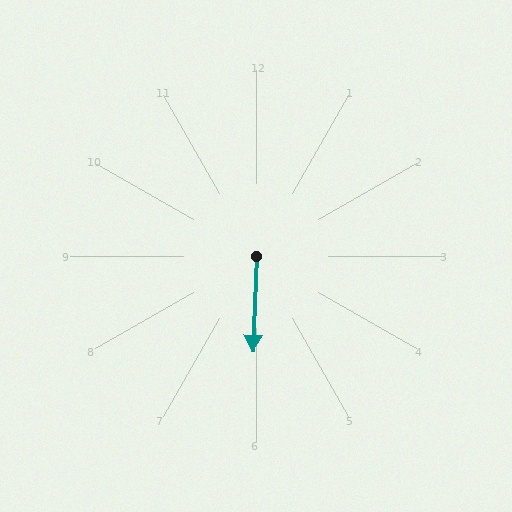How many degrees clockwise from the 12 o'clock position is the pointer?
Approximately 182 degrees.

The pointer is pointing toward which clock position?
Roughly 6 o'clock.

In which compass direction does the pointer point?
South.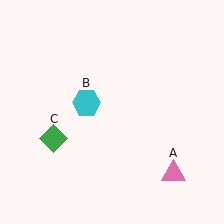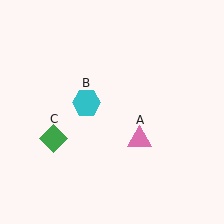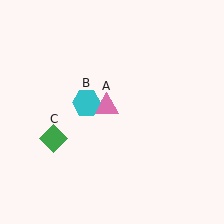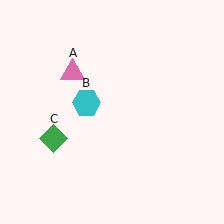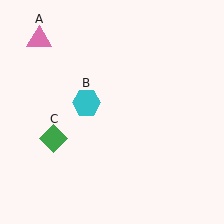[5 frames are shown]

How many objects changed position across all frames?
1 object changed position: pink triangle (object A).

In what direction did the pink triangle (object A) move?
The pink triangle (object A) moved up and to the left.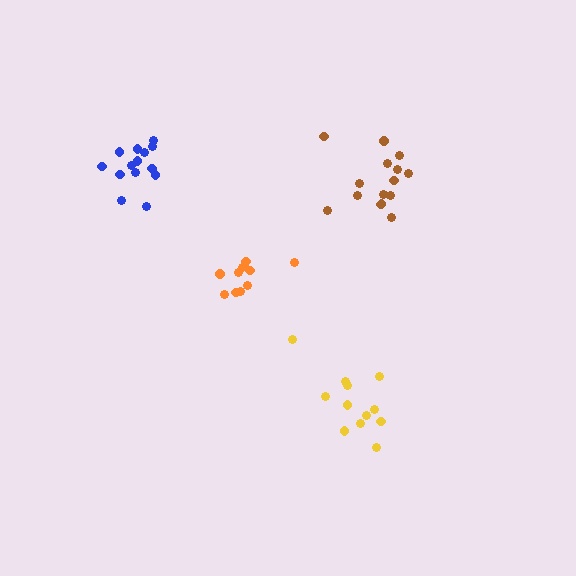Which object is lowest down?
The yellow cluster is bottommost.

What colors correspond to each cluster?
The clusters are colored: brown, blue, orange, yellow.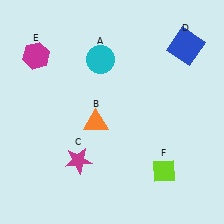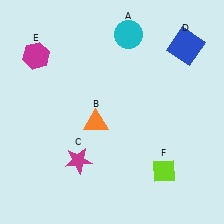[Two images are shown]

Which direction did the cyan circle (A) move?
The cyan circle (A) moved right.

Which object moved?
The cyan circle (A) moved right.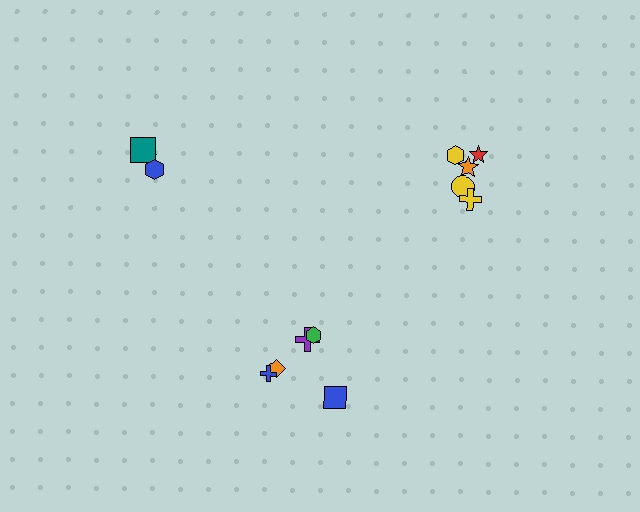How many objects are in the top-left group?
There are 3 objects.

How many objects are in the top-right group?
There are 5 objects.